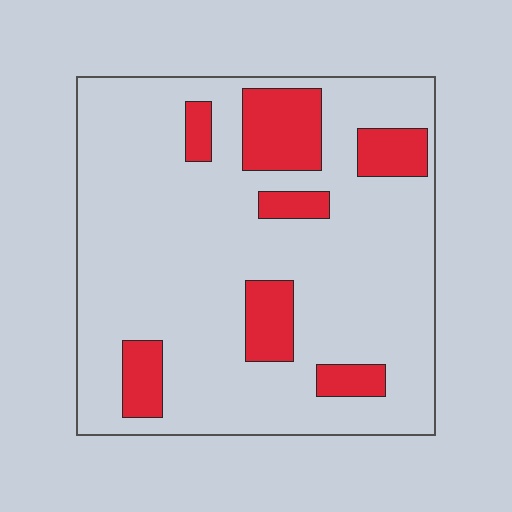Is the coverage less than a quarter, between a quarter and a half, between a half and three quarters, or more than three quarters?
Less than a quarter.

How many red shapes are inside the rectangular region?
7.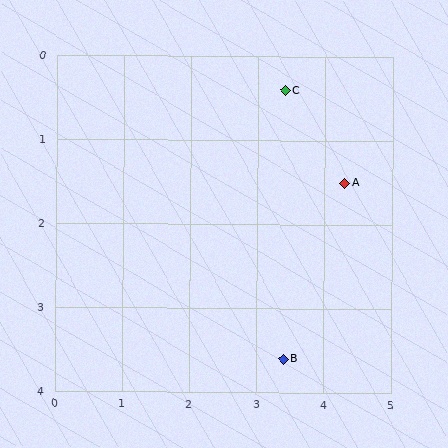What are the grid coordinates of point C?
Point C is at approximately (3.4, 0.4).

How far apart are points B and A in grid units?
Points B and A are about 2.3 grid units apart.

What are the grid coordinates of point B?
Point B is at approximately (3.4, 3.6).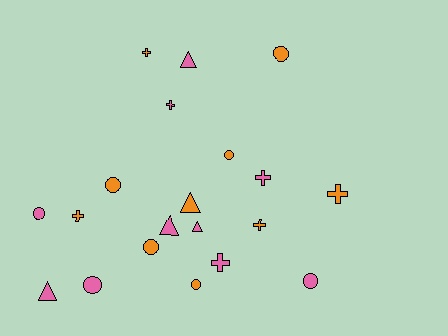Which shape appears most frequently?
Circle, with 8 objects.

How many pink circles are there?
There are 3 pink circles.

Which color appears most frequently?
Orange, with 10 objects.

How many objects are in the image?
There are 20 objects.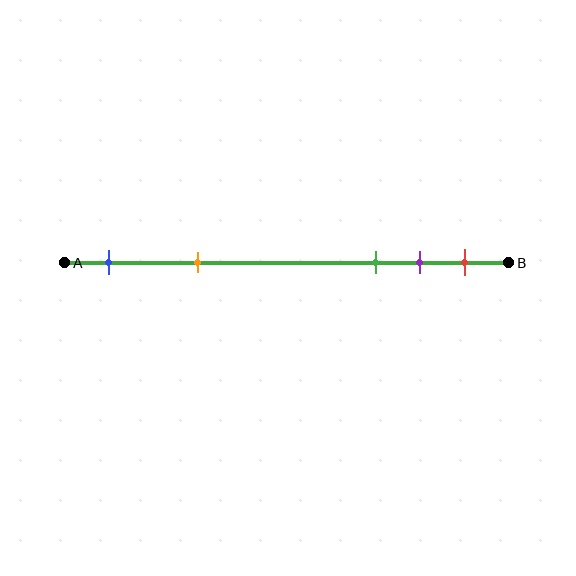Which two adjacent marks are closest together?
The purple and red marks are the closest adjacent pair.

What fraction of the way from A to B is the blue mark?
The blue mark is approximately 10% (0.1) of the way from A to B.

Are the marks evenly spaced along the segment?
No, the marks are not evenly spaced.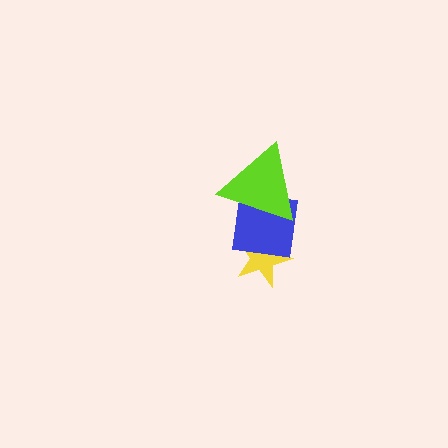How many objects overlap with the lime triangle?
1 object overlaps with the lime triangle.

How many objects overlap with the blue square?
2 objects overlap with the blue square.